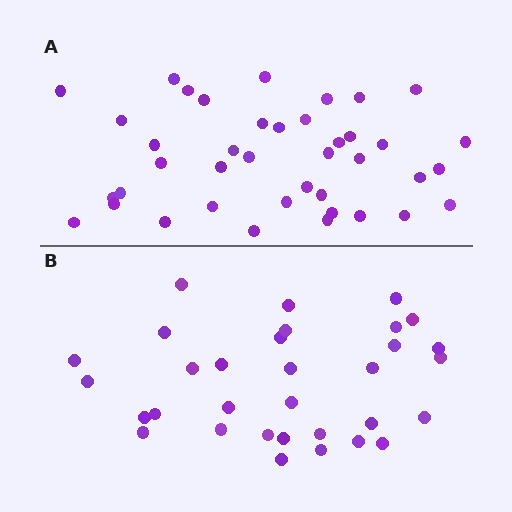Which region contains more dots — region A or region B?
Region A (the top region) has more dots.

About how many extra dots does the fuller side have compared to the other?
Region A has roughly 8 or so more dots than region B.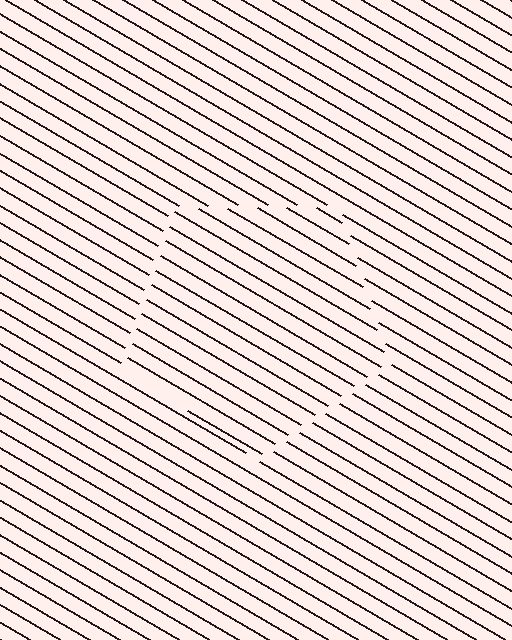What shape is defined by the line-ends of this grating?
An illusory pentagon. The interior of the shape contains the same grating, shifted by half a period — the contour is defined by the phase discontinuity where line-ends from the inner and outer gratings abut.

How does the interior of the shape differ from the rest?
The interior of the shape contains the same grating, shifted by half a period — the contour is defined by the phase discontinuity where line-ends from the inner and outer gratings abut.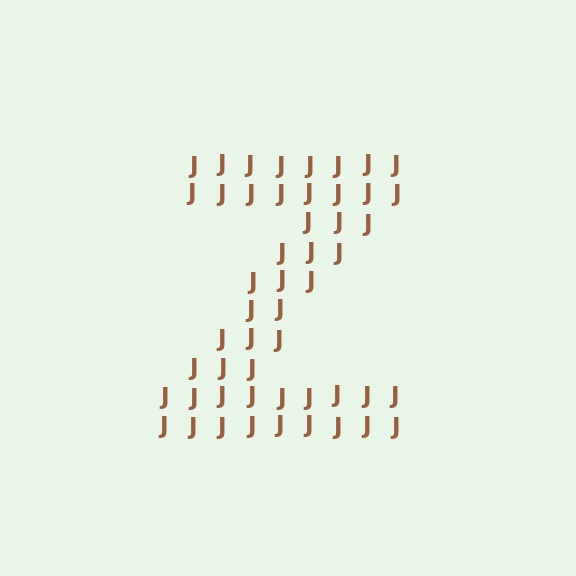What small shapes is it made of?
It is made of small letter J's.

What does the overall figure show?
The overall figure shows the letter Z.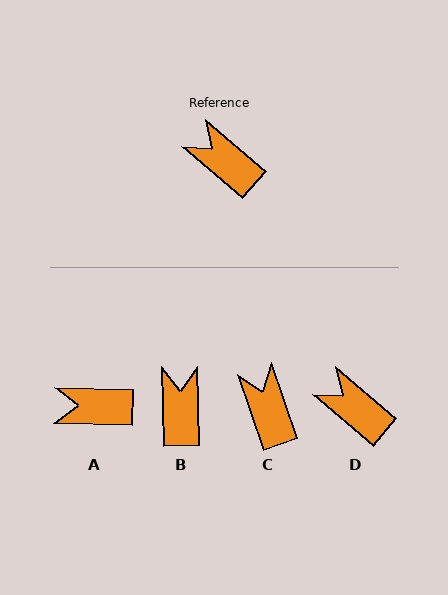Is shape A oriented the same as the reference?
No, it is off by about 39 degrees.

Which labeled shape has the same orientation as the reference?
D.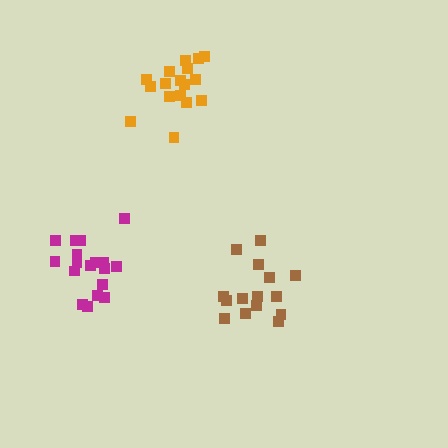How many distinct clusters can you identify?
There are 3 distinct clusters.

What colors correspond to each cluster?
The clusters are colored: brown, magenta, orange.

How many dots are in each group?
Group 1: 15 dots, Group 2: 19 dots, Group 3: 17 dots (51 total).